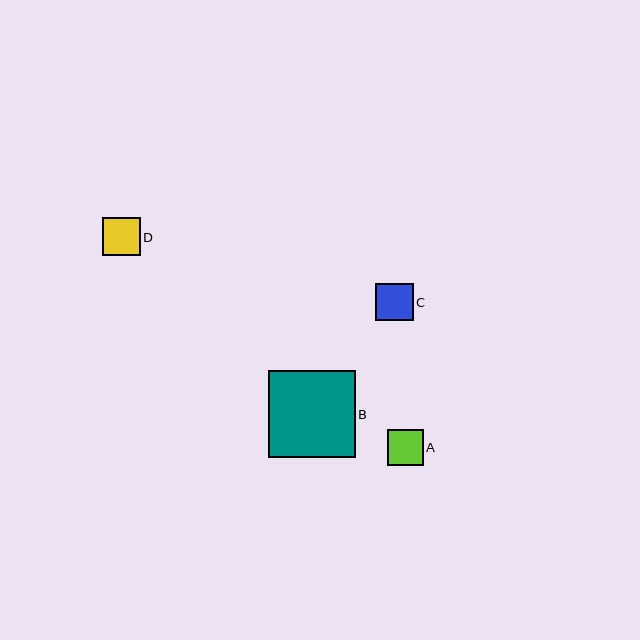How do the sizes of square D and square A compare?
Square D and square A are approximately the same size.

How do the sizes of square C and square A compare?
Square C and square A are approximately the same size.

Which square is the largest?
Square B is the largest with a size of approximately 87 pixels.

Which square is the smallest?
Square A is the smallest with a size of approximately 36 pixels.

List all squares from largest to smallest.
From largest to smallest: B, C, D, A.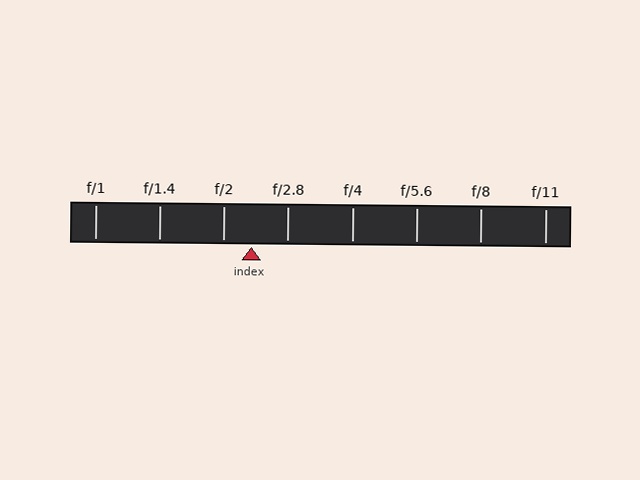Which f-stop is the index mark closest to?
The index mark is closest to f/2.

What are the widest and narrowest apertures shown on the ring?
The widest aperture shown is f/1 and the narrowest is f/11.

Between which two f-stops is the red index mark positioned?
The index mark is between f/2 and f/2.8.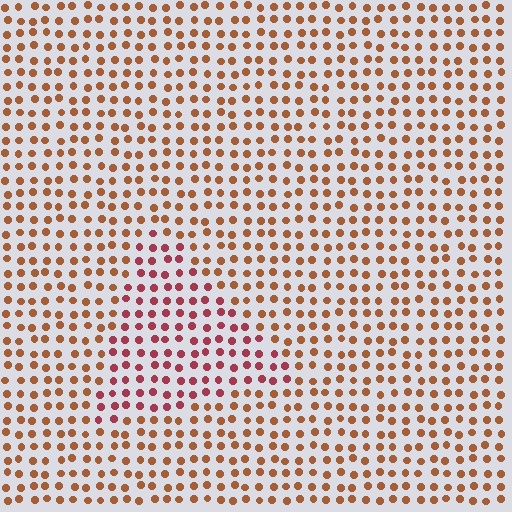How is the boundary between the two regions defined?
The boundary is defined purely by a slight shift in hue (about 35 degrees). Spacing, size, and orientation are identical on both sides.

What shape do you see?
I see a triangle.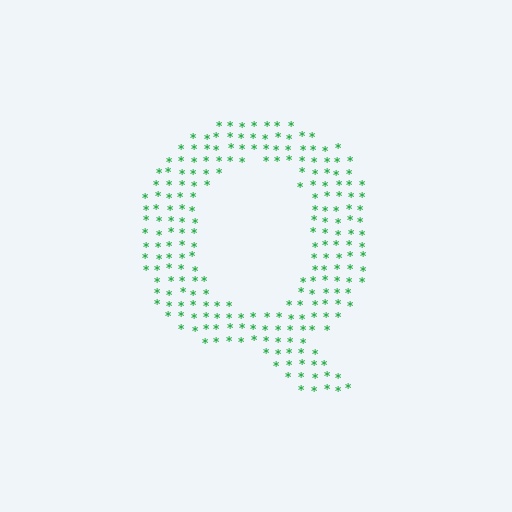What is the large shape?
The large shape is the letter Q.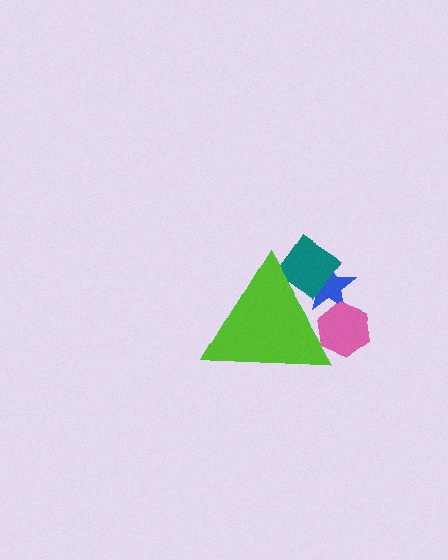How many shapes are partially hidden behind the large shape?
3 shapes are partially hidden.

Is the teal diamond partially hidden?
Yes, the teal diamond is partially hidden behind the lime triangle.